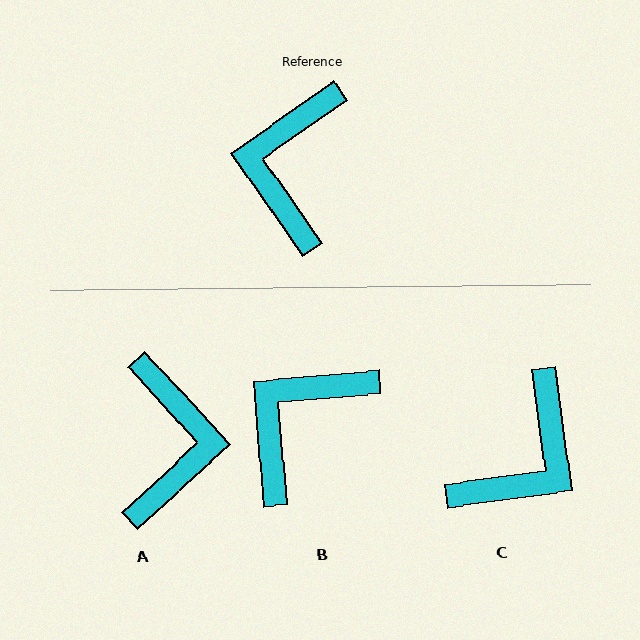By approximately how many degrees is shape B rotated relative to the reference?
Approximately 30 degrees clockwise.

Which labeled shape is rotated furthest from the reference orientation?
A, about 173 degrees away.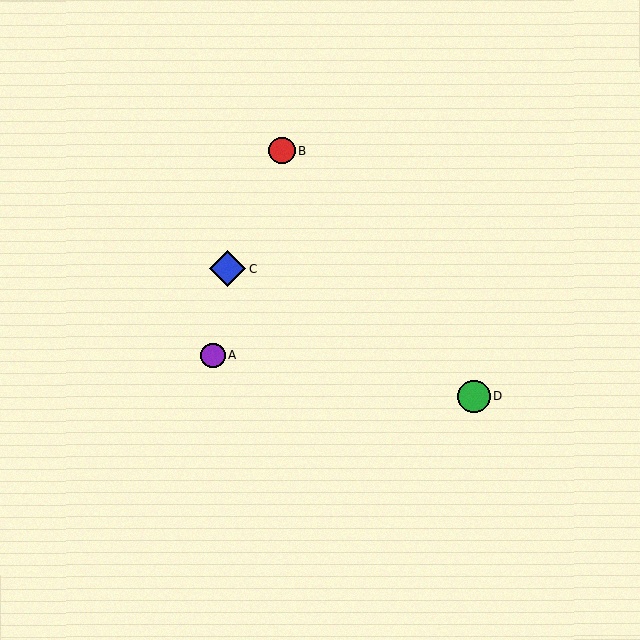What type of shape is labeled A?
Shape A is a purple circle.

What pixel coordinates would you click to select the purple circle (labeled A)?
Click at (213, 355) to select the purple circle A.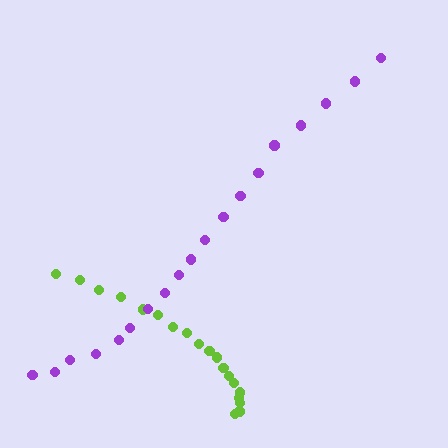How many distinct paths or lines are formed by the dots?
There are 2 distinct paths.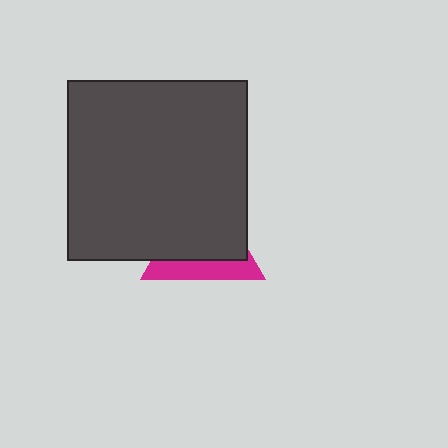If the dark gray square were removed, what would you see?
You would see the complete magenta triangle.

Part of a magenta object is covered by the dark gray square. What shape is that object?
It is a triangle.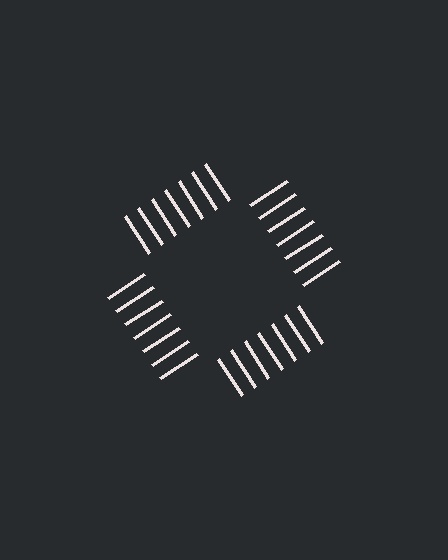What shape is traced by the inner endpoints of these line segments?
An illusory square — the line segments terminate on its edges but no continuous stroke is drawn.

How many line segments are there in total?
28 — 7 along each of the 4 edges.